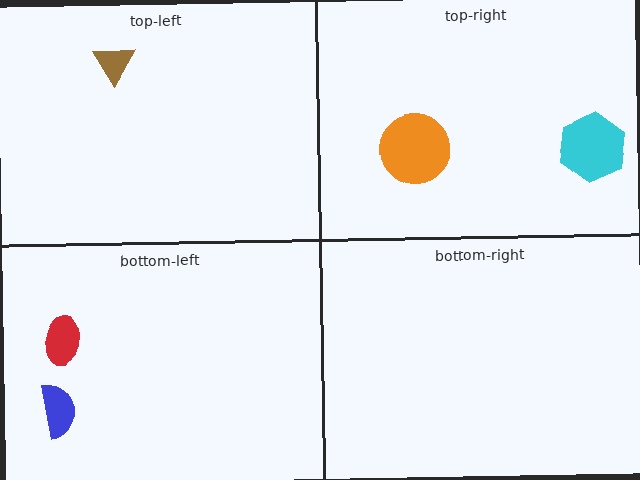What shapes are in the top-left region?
The brown triangle.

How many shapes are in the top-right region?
2.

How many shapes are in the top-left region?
1.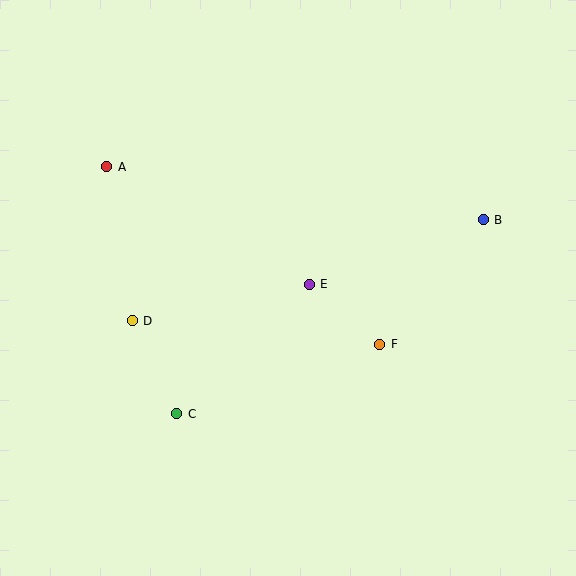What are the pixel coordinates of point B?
Point B is at (483, 220).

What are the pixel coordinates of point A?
Point A is at (107, 167).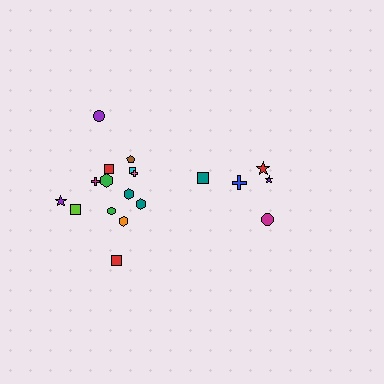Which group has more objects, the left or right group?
The left group.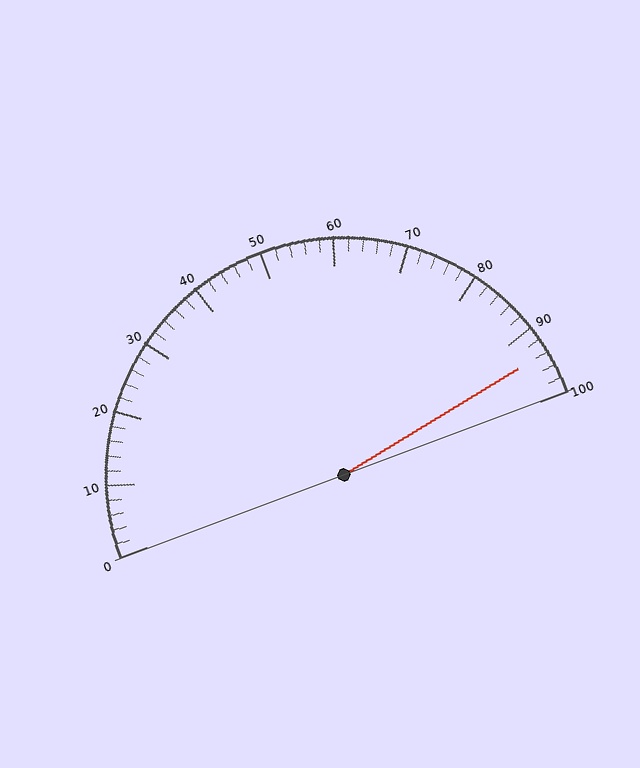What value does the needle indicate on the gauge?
The needle indicates approximately 94.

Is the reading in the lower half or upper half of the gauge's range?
The reading is in the upper half of the range (0 to 100).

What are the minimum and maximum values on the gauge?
The gauge ranges from 0 to 100.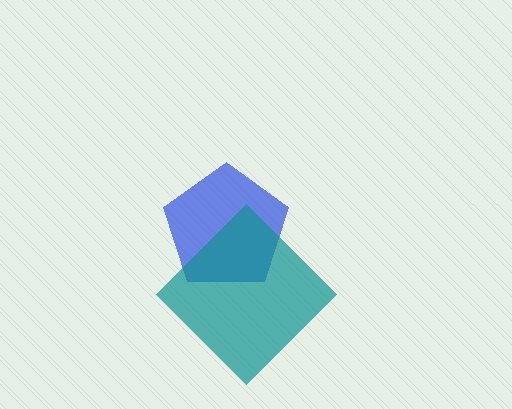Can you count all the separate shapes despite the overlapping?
Yes, there are 2 separate shapes.